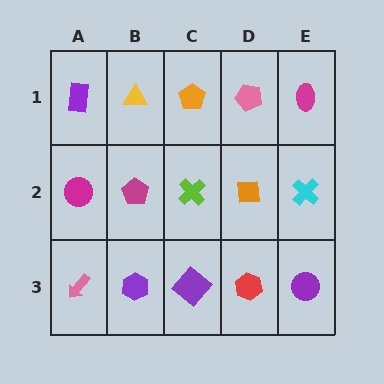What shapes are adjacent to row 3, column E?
A cyan cross (row 2, column E), a red hexagon (row 3, column D).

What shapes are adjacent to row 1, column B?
A magenta pentagon (row 2, column B), a purple rectangle (row 1, column A), an orange pentagon (row 1, column C).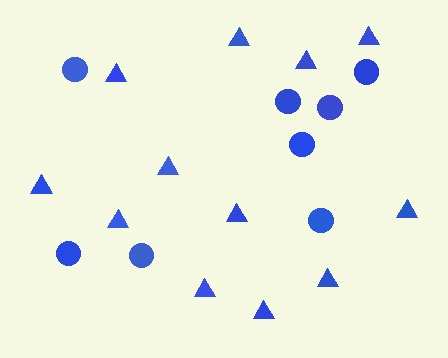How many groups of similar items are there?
There are 2 groups: one group of circles (8) and one group of triangles (12).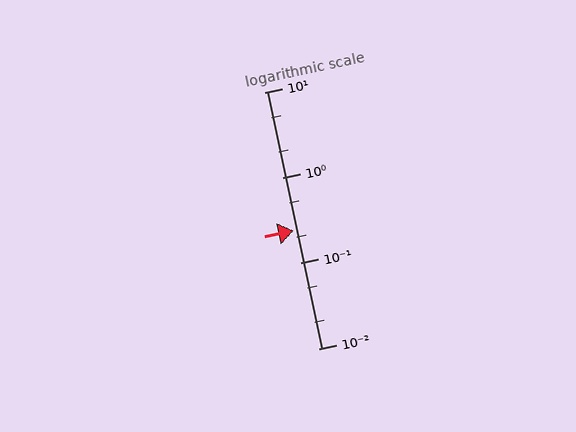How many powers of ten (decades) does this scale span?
The scale spans 3 decades, from 0.01 to 10.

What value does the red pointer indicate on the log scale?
The pointer indicates approximately 0.24.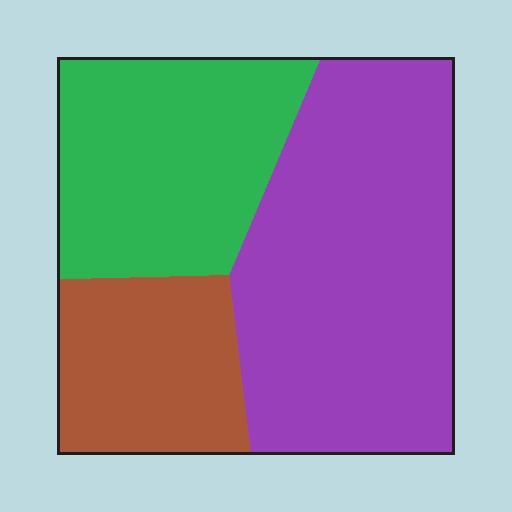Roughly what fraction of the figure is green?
Green covers around 30% of the figure.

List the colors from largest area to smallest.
From largest to smallest: purple, green, brown.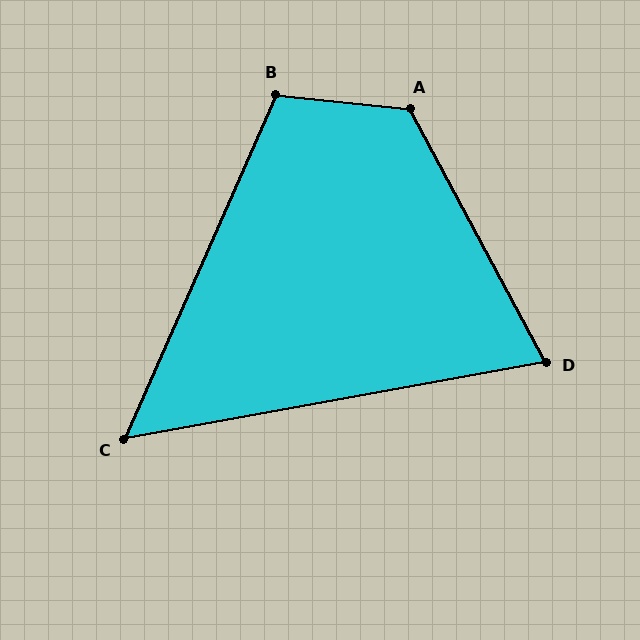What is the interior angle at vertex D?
Approximately 72 degrees (acute).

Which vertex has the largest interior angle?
A, at approximately 124 degrees.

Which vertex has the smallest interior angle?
C, at approximately 56 degrees.